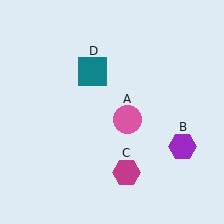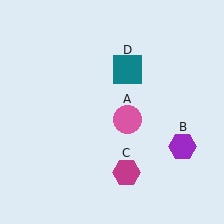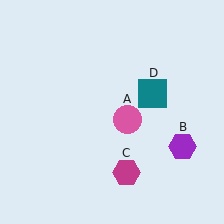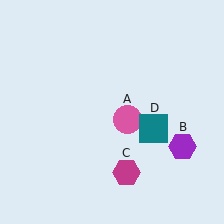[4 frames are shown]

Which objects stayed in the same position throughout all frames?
Pink circle (object A) and purple hexagon (object B) and magenta hexagon (object C) remained stationary.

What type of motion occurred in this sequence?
The teal square (object D) rotated clockwise around the center of the scene.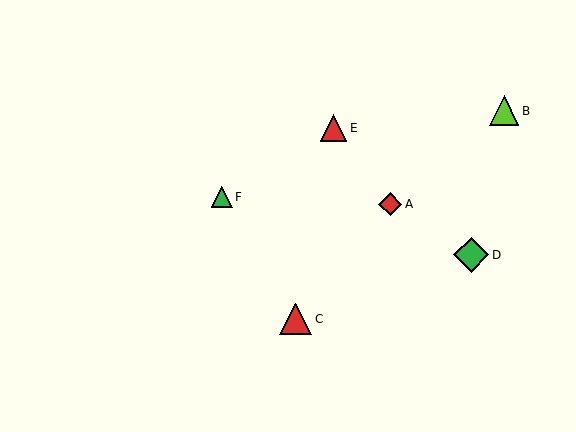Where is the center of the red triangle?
The center of the red triangle is at (333, 128).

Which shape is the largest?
The green diamond (labeled D) is the largest.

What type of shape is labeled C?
Shape C is a red triangle.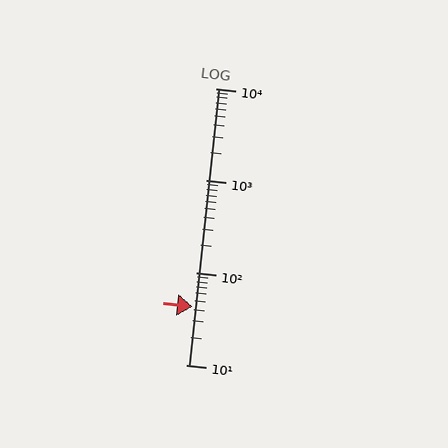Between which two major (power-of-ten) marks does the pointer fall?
The pointer is between 10 and 100.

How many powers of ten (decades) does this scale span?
The scale spans 3 decades, from 10 to 10000.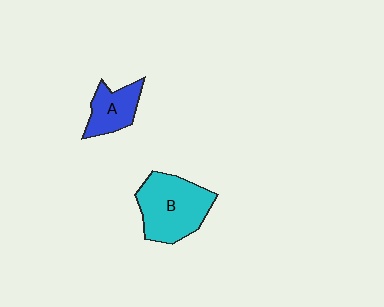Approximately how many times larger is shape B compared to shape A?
Approximately 1.8 times.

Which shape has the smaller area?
Shape A (blue).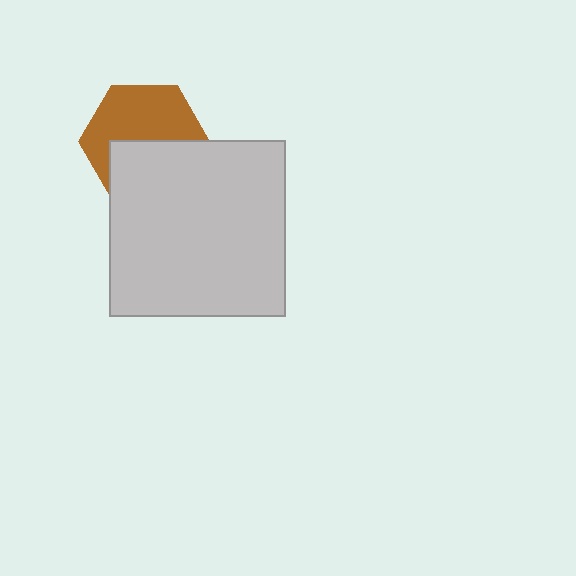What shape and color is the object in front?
The object in front is a light gray square.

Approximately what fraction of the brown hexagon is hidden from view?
Roughly 45% of the brown hexagon is hidden behind the light gray square.